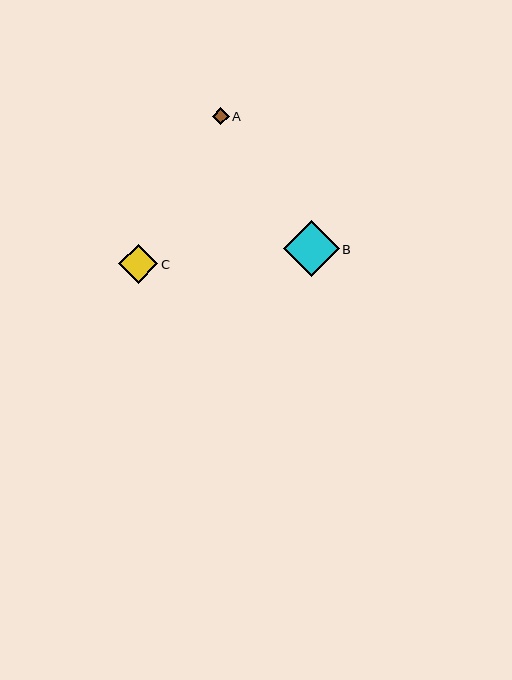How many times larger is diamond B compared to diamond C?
Diamond B is approximately 1.4 times the size of diamond C.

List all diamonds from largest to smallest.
From largest to smallest: B, C, A.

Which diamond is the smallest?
Diamond A is the smallest with a size of approximately 17 pixels.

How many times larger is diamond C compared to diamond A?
Diamond C is approximately 2.4 times the size of diamond A.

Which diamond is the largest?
Diamond B is the largest with a size of approximately 56 pixels.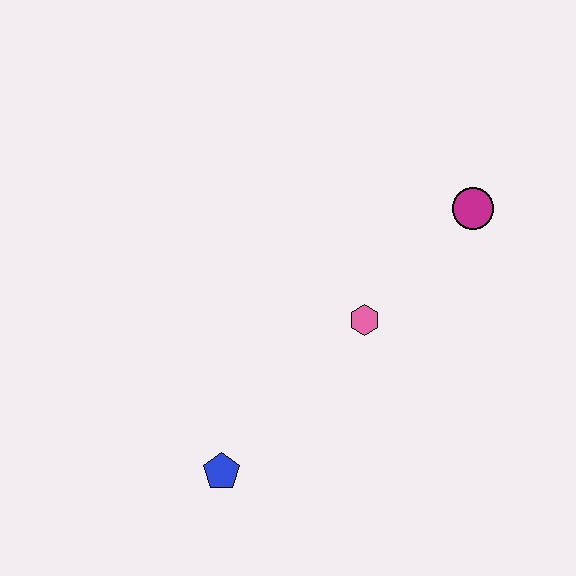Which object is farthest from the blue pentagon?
The magenta circle is farthest from the blue pentagon.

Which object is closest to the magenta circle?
The pink hexagon is closest to the magenta circle.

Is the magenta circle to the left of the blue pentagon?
No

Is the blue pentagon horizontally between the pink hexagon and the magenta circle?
No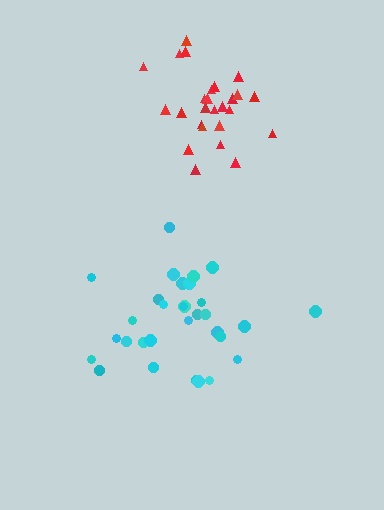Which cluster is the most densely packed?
Red.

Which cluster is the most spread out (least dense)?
Cyan.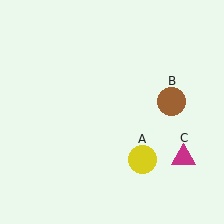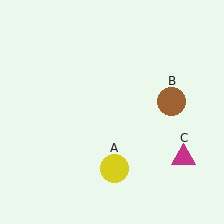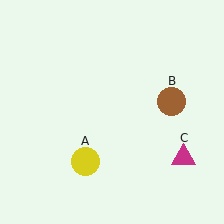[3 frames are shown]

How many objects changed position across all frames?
1 object changed position: yellow circle (object A).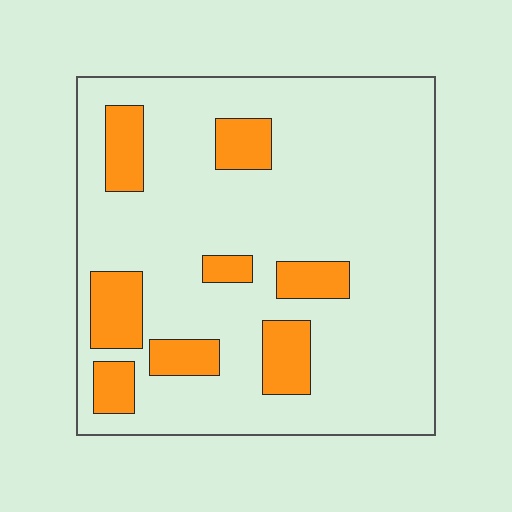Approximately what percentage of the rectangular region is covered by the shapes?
Approximately 20%.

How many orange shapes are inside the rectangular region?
8.